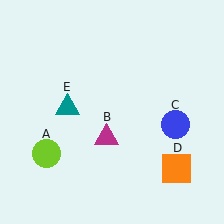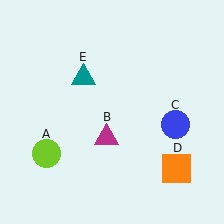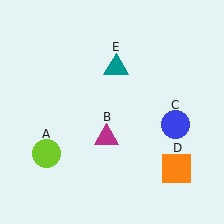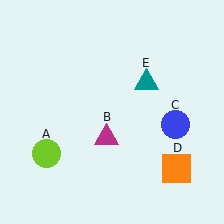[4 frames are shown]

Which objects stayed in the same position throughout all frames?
Lime circle (object A) and magenta triangle (object B) and blue circle (object C) and orange square (object D) remained stationary.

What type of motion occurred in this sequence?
The teal triangle (object E) rotated clockwise around the center of the scene.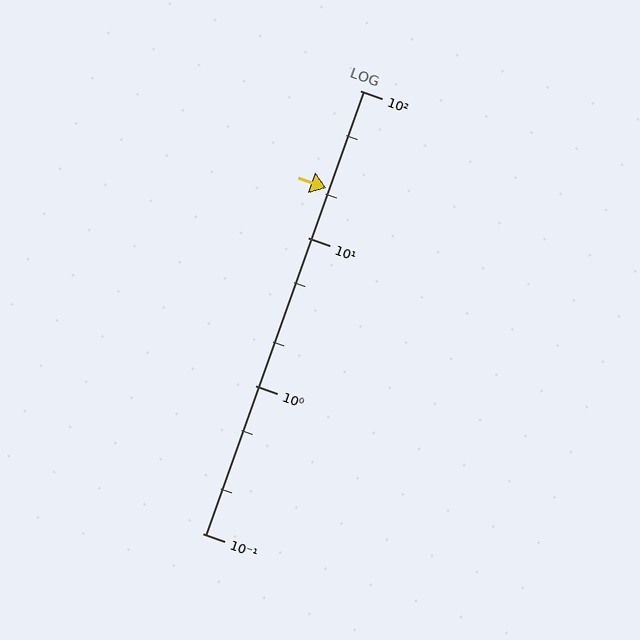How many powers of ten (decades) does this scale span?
The scale spans 3 decades, from 0.1 to 100.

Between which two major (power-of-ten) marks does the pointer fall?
The pointer is between 10 and 100.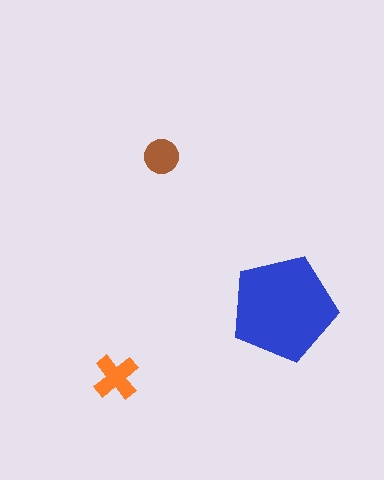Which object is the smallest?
The brown circle.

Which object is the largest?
The blue pentagon.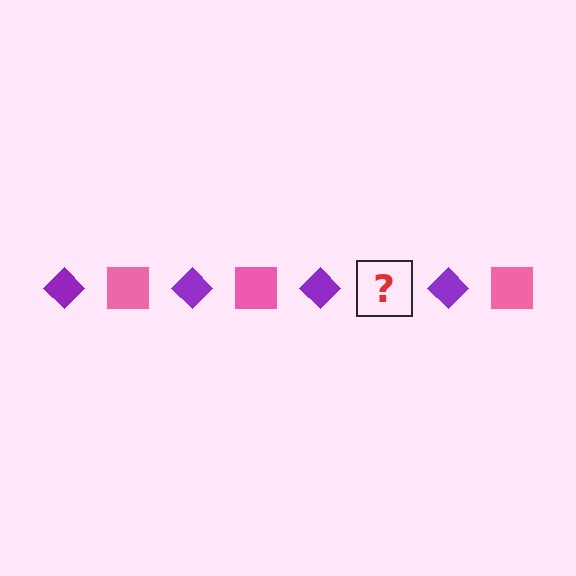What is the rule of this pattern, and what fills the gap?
The rule is that the pattern alternates between purple diamond and pink square. The gap should be filled with a pink square.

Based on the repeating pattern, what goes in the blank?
The blank should be a pink square.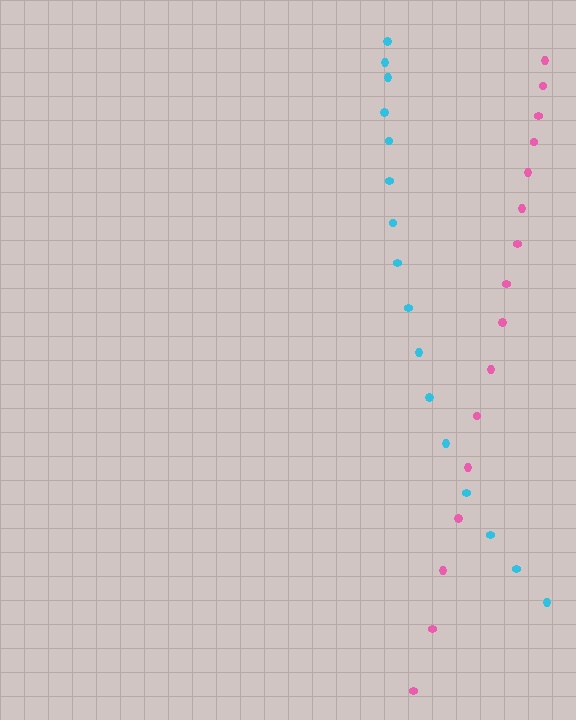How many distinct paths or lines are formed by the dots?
There are 2 distinct paths.